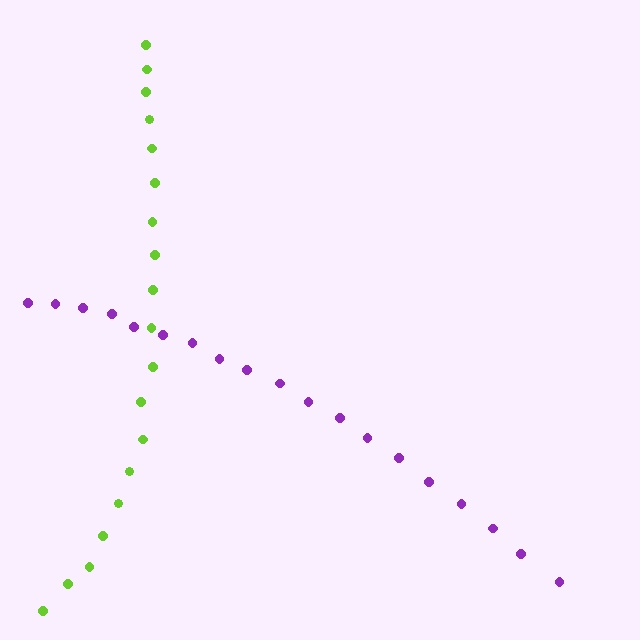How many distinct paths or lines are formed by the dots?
There are 2 distinct paths.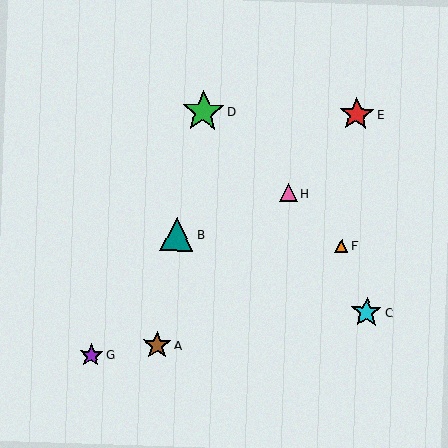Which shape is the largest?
The green star (labeled D) is the largest.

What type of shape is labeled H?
Shape H is a pink triangle.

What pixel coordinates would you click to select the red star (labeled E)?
Click at (357, 114) to select the red star E.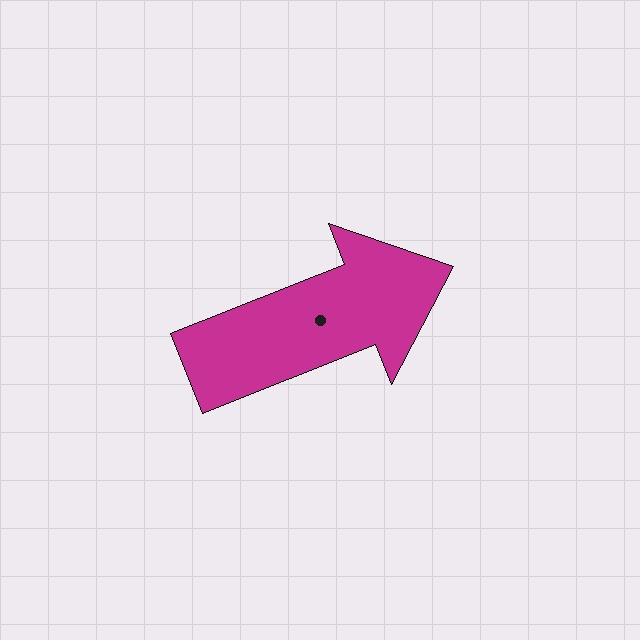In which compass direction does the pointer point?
East.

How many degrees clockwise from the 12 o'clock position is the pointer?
Approximately 68 degrees.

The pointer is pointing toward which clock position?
Roughly 2 o'clock.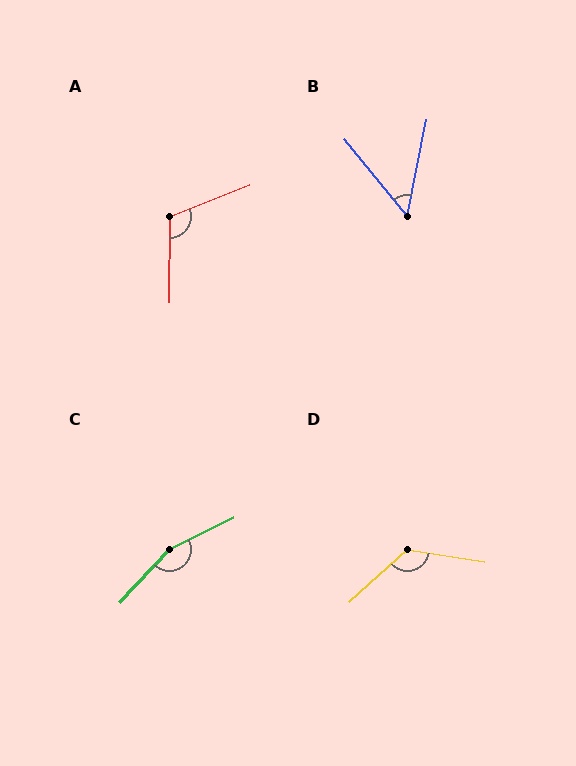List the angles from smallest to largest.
B (50°), A (112°), D (128°), C (160°).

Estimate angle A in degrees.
Approximately 112 degrees.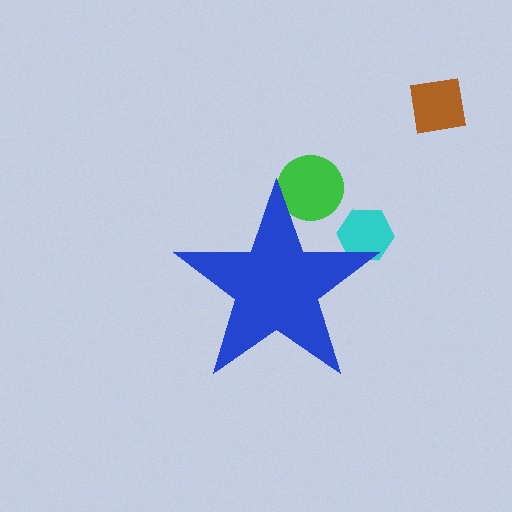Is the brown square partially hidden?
No, the brown square is fully visible.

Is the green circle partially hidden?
Yes, the green circle is partially hidden behind the blue star.